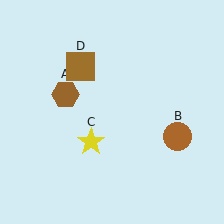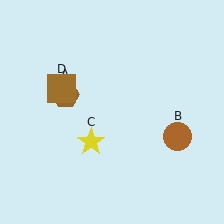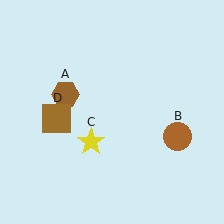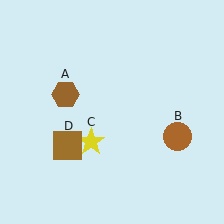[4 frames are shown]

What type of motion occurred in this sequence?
The brown square (object D) rotated counterclockwise around the center of the scene.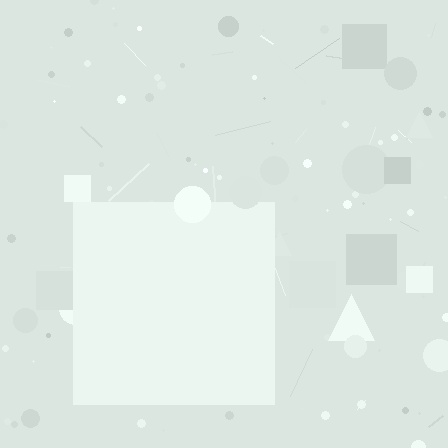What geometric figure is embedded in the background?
A square is embedded in the background.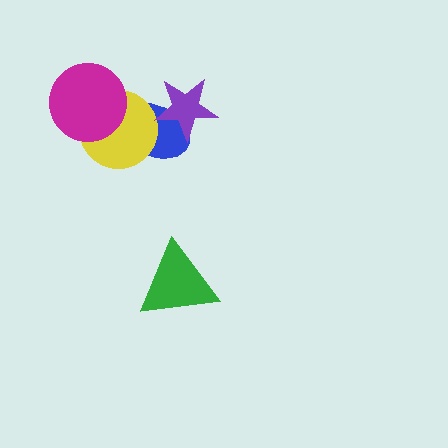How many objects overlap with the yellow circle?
2 objects overlap with the yellow circle.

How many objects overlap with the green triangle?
0 objects overlap with the green triangle.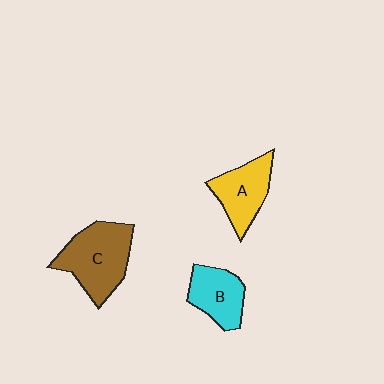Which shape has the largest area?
Shape C (brown).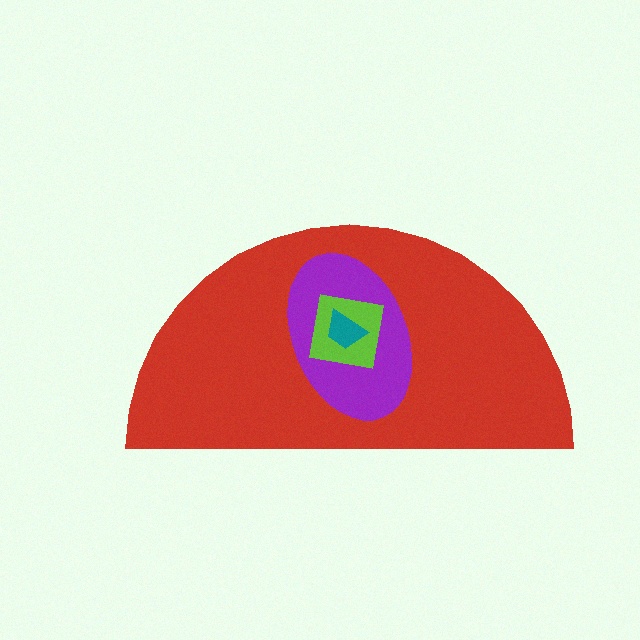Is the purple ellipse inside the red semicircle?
Yes.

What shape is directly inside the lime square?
The teal trapezoid.